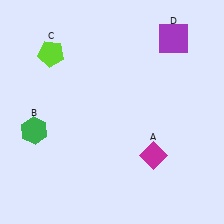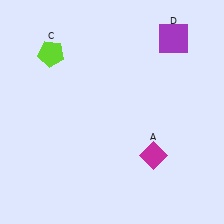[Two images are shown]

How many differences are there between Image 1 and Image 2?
There is 1 difference between the two images.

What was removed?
The green hexagon (B) was removed in Image 2.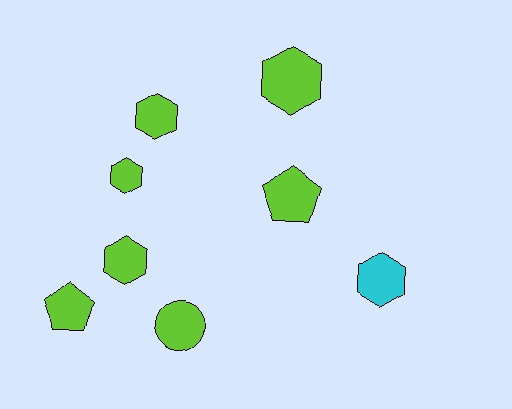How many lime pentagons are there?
There are 2 lime pentagons.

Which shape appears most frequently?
Hexagon, with 5 objects.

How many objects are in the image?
There are 8 objects.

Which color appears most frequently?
Lime, with 7 objects.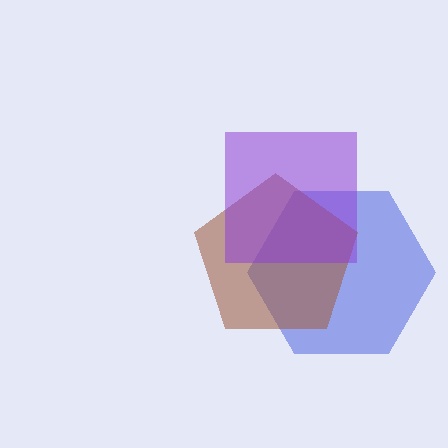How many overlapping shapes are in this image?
There are 3 overlapping shapes in the image.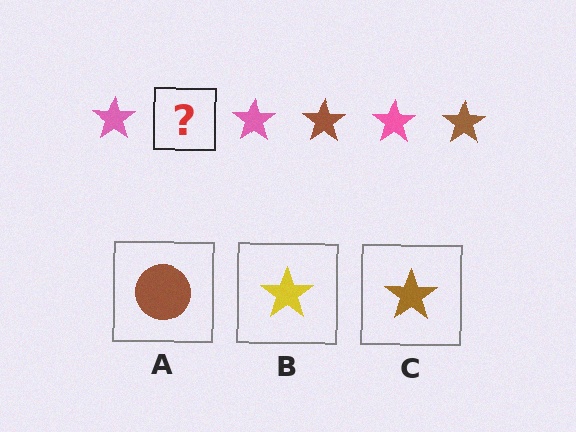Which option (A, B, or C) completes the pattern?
C.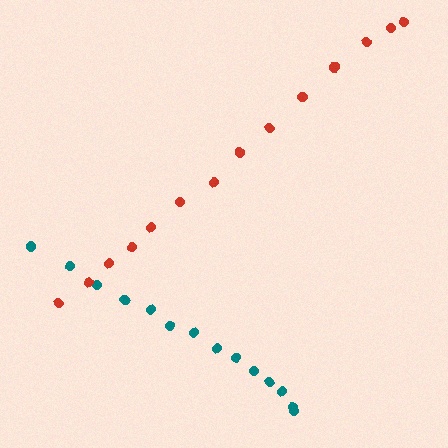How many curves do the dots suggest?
There are 2 distinct paths.